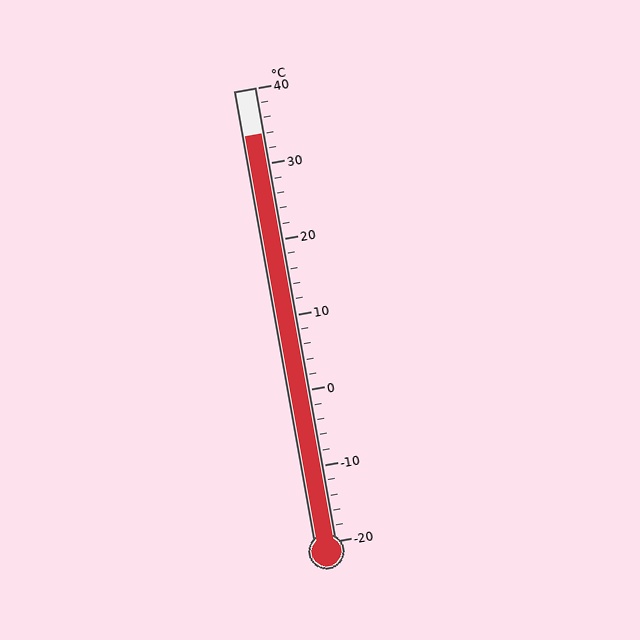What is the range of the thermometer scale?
The thermometer scale ranges from -20°C to 40°C.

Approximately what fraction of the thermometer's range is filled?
The thermometer is filled to approximately 90% of its range.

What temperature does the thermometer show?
The thermometer shows approximately 34°C.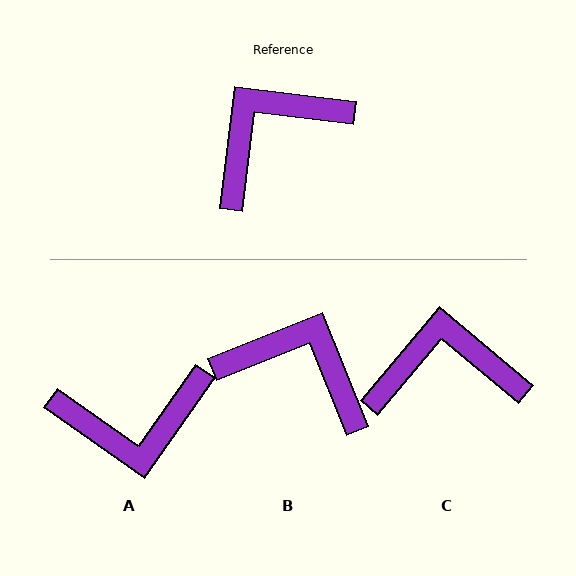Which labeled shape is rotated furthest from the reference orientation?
A, about 152 degrees away.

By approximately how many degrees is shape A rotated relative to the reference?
Approximately 152 degrees counter-clockwise.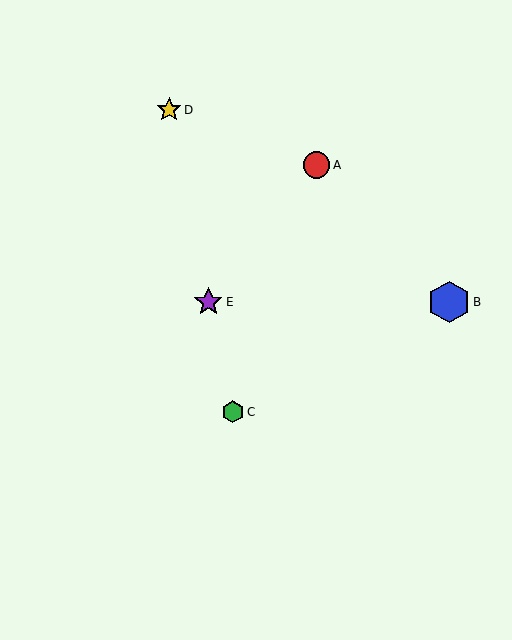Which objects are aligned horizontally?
Objects B, E are aligned horizontally.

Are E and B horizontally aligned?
Yes, both are at y≈302.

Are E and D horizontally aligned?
No, E is at y≈302 and D is at y≈110.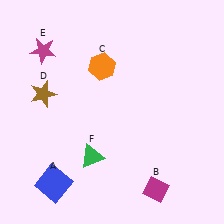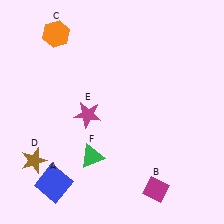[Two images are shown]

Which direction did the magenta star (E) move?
The magenta star (E) moved down.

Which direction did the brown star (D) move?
The brown star (D) moved down.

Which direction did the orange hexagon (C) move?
The orange hexagon (C) moved left.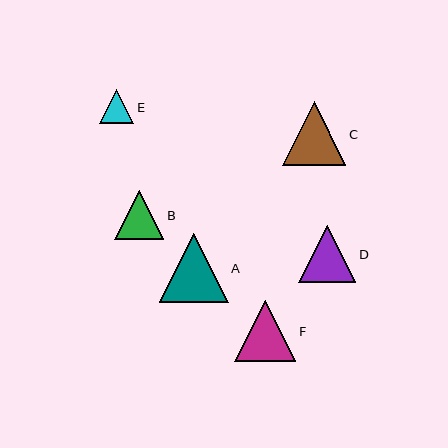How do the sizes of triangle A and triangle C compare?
Triangle A and triangle C are approximately the same size.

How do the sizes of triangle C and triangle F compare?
Triangle C and triangle F are approximately the same size.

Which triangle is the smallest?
Triangle E is the smallest with a size of approximately 34 pixels.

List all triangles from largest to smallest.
From largest to smallest: A, C, F, D, B, E.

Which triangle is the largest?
Triangle A is the largest with a size of approximately 69 pixels.